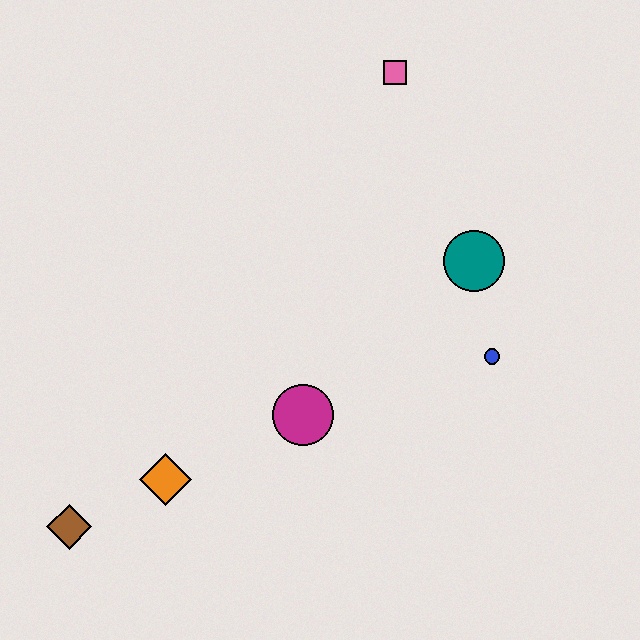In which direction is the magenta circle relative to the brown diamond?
The magenta circle is to the right of the brown diamond.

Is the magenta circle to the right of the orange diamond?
Yes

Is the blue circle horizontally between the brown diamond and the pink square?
No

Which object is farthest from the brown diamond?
The pink square is farthest from the brown diamond.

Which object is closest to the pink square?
The teal circle is closest to the pink square.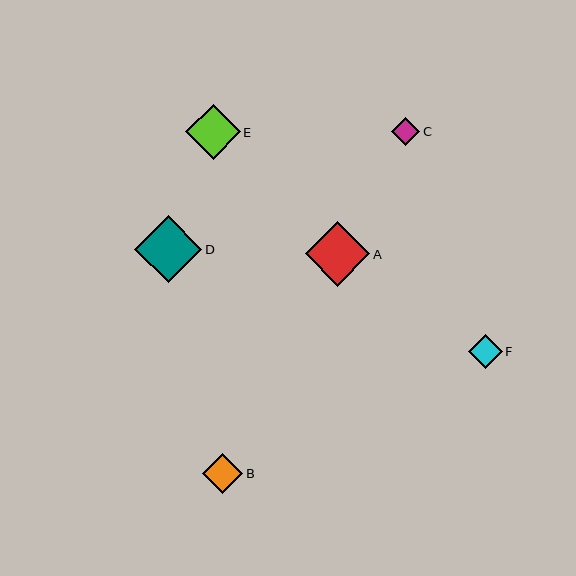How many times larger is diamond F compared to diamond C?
Diamond F is approximately 1.2 times the size of diamond C.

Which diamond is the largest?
Diamond D is the largest with a size of approximately 67 pixels.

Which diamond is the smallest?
Diamond C is the smallest with a size of approximately 28 pixels.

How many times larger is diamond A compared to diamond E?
Diamond A is approximately 1.2 times the size of diamond E.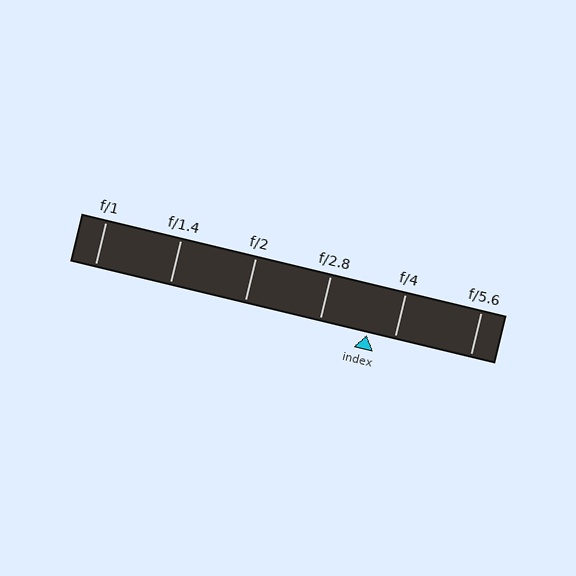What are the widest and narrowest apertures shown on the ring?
The widest aperture shown is f/1 and the narrowest is f/5.6.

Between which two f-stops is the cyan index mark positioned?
The index mark is between f/2.8 and f/4.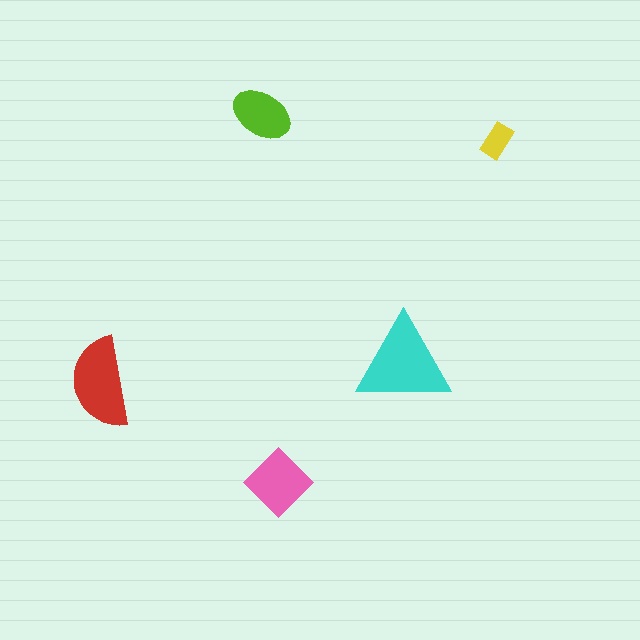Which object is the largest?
The cyan triangle.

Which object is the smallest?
The yellow rectangle.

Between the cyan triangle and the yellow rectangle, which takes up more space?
The cyan triangle.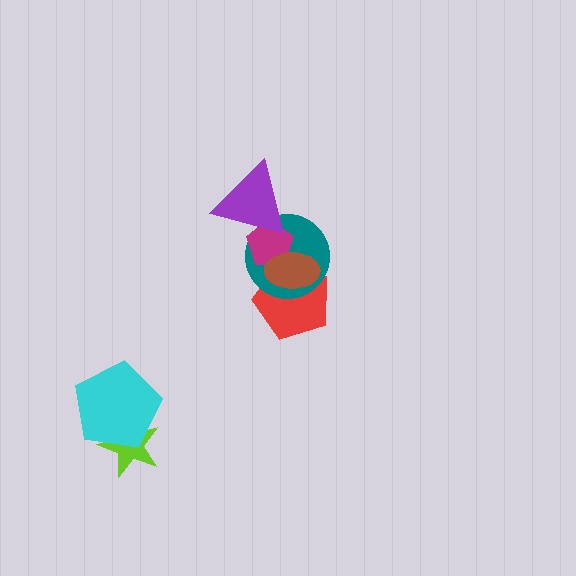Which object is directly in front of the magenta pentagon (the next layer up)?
The brown ellipse is directly in front of the magenta pentagon.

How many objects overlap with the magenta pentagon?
3 objects overlap with the magenta pentagon.